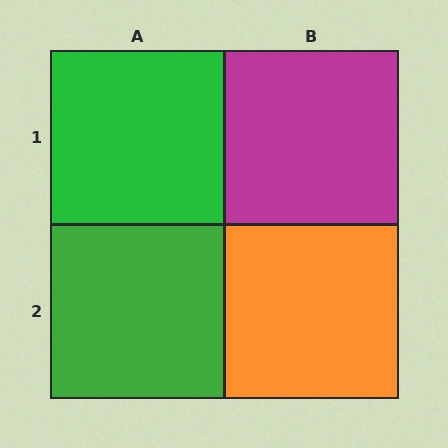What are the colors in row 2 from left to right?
Green, orange.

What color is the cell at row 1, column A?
Green.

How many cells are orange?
1 cell is orange.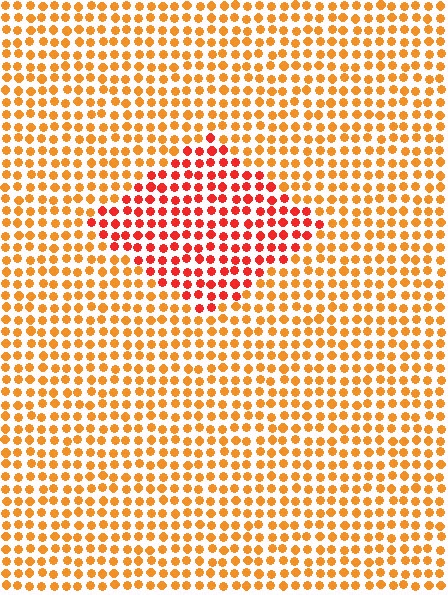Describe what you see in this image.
The image is filled with small orange elements in a uniform arrangement. A diamond-shaped region is visible where the elements are tinted to a slightly different hue, forming a subtle color boundary.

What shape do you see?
I see a diamond.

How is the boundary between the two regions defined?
The boundary is defined purely by a slight shift in hue (about 32 degrees). Spacing, size, and orientation are identical on both sides.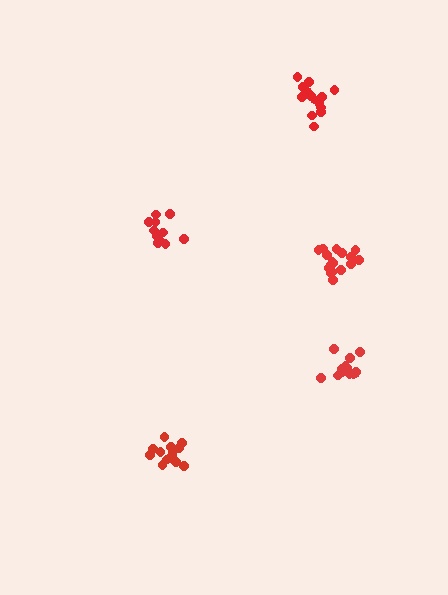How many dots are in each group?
Group 1: 13 dots, Group 2: 13 dots, Group 3: 14 dots, Group 4: 15 dots, Group 5: 17 dots (72 total).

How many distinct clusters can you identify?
There are 5 distinct clusters.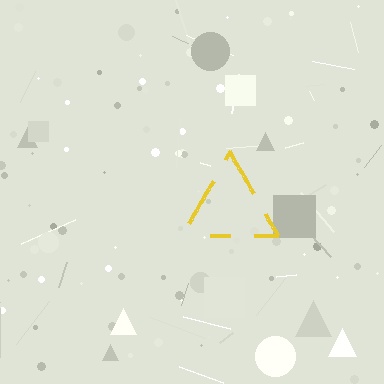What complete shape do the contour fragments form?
The contour fragments form a triangle.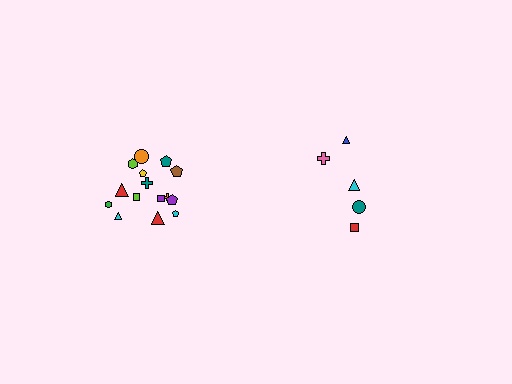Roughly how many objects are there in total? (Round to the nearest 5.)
Roughly 20 objects in total.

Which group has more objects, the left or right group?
The left group.